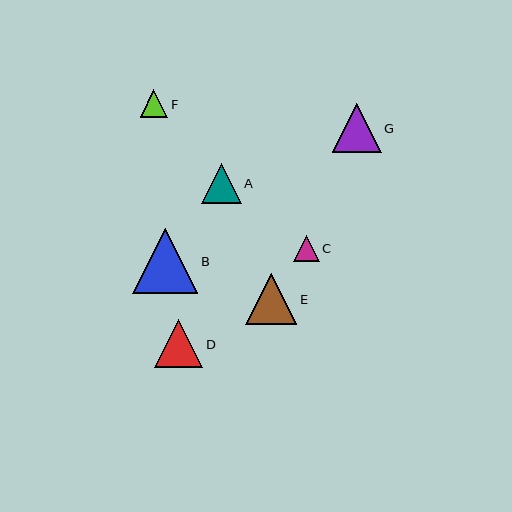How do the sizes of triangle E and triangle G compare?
Triangle E and triangle G are approximately the same size.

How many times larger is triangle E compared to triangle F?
Triangle E is approximately 1.8 times the size of triangle F.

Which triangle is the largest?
Triangle B is the largest with a size of approximately 65 pixels.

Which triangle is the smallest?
Triangle C is the smallest with a size of approximately 26 pixels.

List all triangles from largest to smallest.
From largest to smallest: B, E, G, D, A, F, C.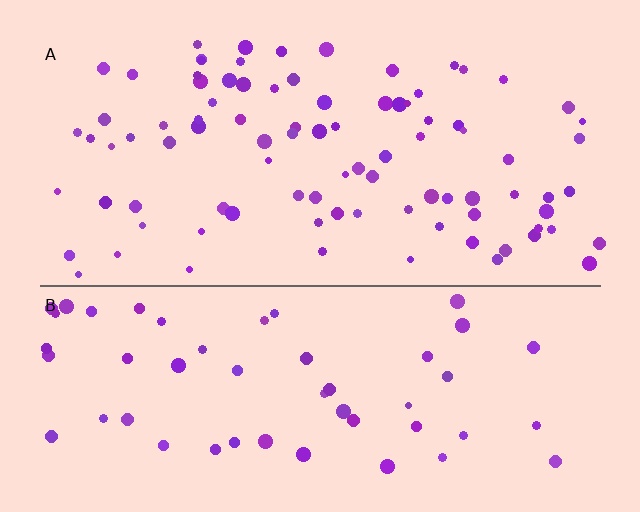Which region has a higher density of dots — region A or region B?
A (the top).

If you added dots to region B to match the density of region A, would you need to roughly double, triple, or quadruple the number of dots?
Approximately double.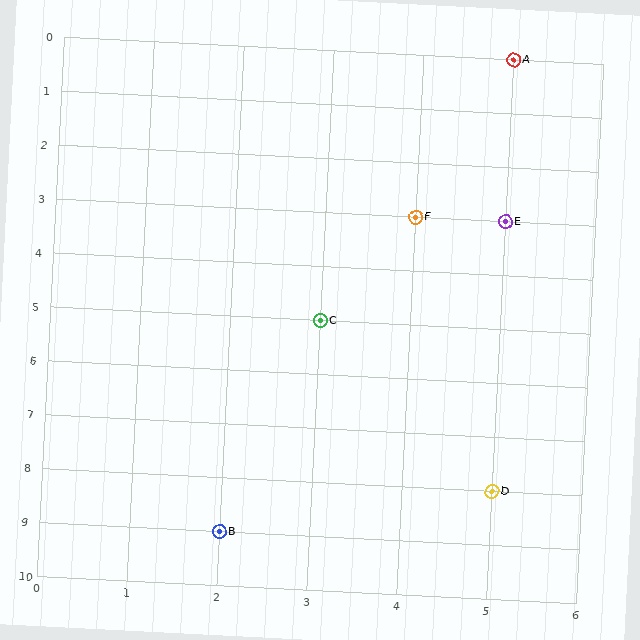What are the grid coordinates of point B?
Point B is at grid coordinates (2, 9).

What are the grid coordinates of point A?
Point A is at grid coordinates (5, 0).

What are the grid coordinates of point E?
Point E is at grid coordinates (5, 3).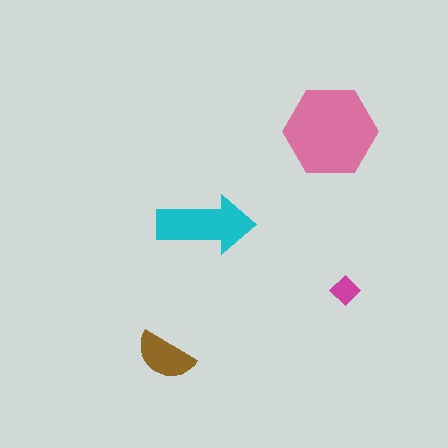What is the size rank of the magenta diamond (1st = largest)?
4th.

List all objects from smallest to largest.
The magenta diamond, the brown semicircle, the cyan arrow, the pink hexagon.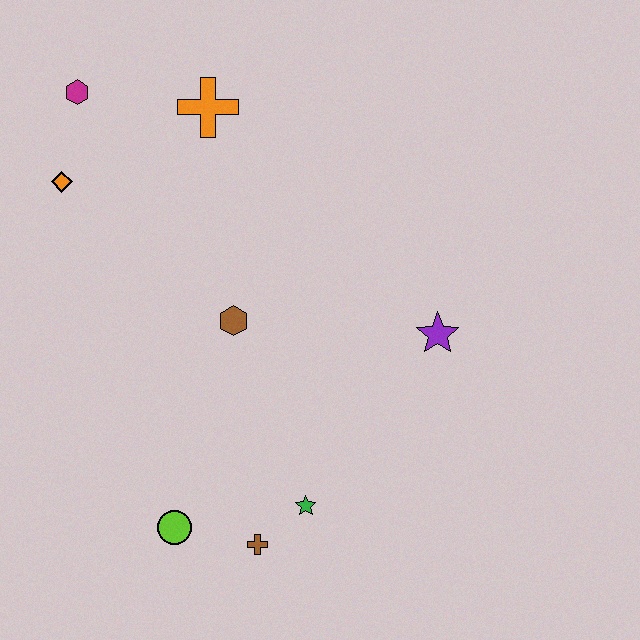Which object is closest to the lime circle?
The brown cross is closest to the lime circle.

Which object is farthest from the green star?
The magenta hexagon is farthest from the green star.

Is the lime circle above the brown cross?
Yes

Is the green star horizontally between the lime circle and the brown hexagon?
No